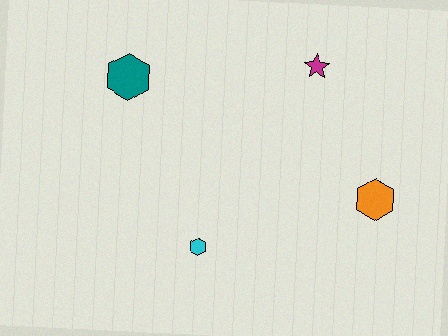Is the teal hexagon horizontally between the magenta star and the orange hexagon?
No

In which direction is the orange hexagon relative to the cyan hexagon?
The orange hexagon is to the right of the cyan hexagon.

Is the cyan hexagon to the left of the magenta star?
Yes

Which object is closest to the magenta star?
The orange hexagon is closest to the magenta star.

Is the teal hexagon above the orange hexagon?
Yes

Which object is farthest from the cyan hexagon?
The magenta star is farthest from the cyan hexagon.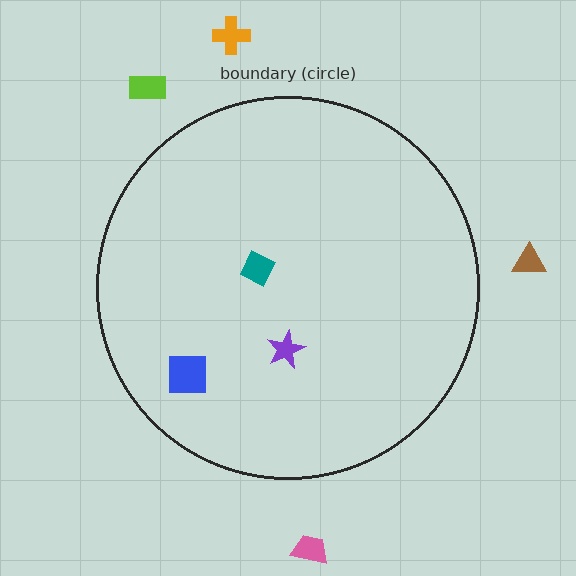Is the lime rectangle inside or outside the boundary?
Outside.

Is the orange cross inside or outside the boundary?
Outside.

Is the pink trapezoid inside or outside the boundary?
Outside.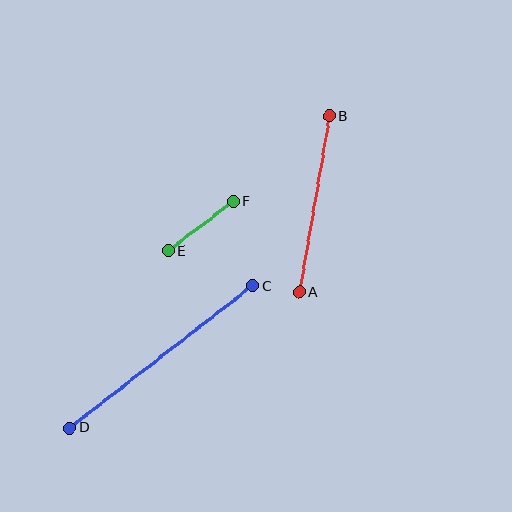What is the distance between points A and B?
The distance is approximately 179 pixels.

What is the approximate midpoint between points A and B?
The midpoint is at approximately (315, 204) pixels.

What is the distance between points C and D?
The distance is approximately 232 pixels.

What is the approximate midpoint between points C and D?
The midpoint is at approximately (161, 357) pixels.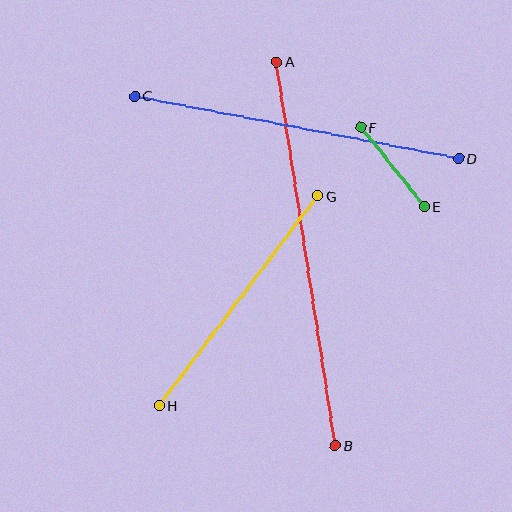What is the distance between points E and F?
The distance is approximately 101 pixels.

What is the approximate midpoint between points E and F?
The midpoint is at approximately (392, 167) pixels.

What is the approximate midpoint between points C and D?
The midpoint is at approximately (297, 127) pixels.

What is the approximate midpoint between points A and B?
The midpoint is at approximately (306, 254) pixels.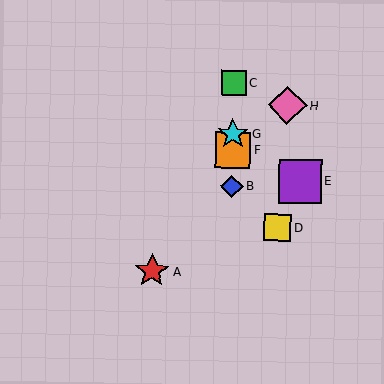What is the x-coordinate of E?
Object E is at x≈300.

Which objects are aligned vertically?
Objects B, C, F, G are aligned vertically.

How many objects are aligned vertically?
4 objects (B, C, F, G) are aligned vertically.